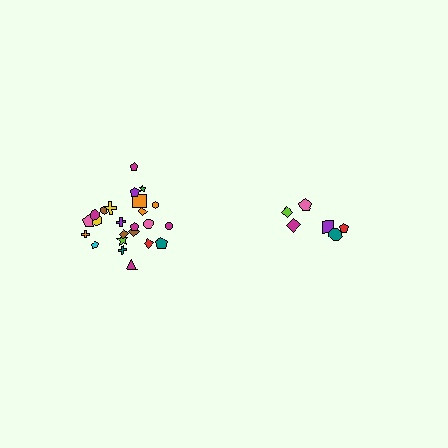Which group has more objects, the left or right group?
The left group.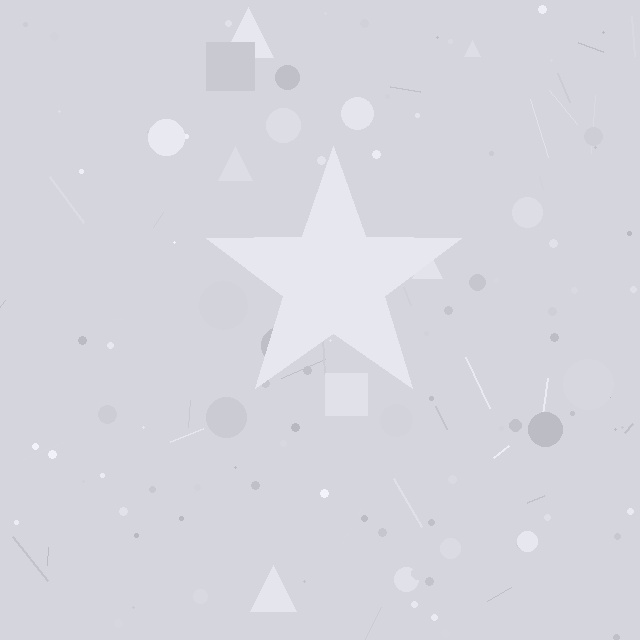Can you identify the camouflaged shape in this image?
The camouflaged shape is a star.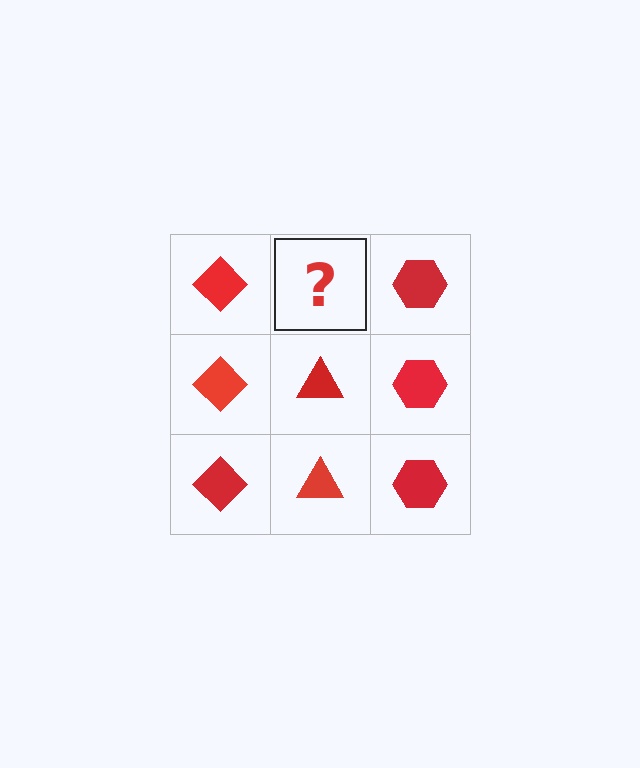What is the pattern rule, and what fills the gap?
The rule is that each column has a consistent shape. The gap should be filled with a red triangle.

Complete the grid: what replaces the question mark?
The question mark should be replaced with a red triangle.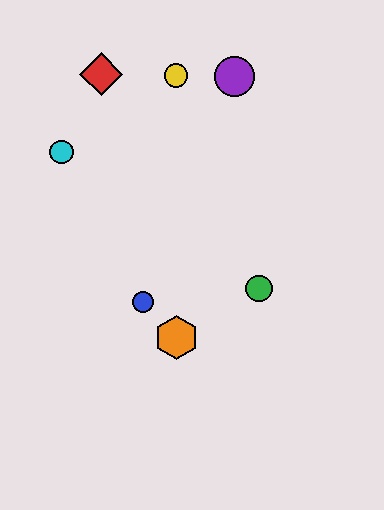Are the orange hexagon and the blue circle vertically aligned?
No, the orange hexagon is at x≈176 and the blue circle is at x≈143.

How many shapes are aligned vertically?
2 shapes (the yellow circle, the orange hexagon) are aligned vertically.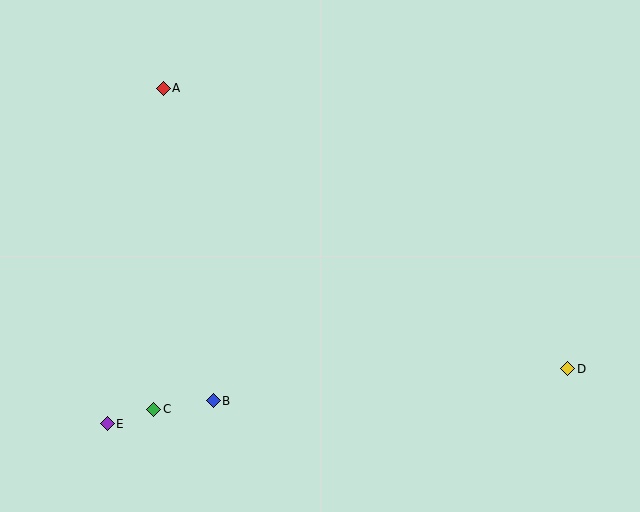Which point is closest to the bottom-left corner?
Point E is closest to the bottom-left corner.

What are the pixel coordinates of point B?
Point B is at (213, 401).